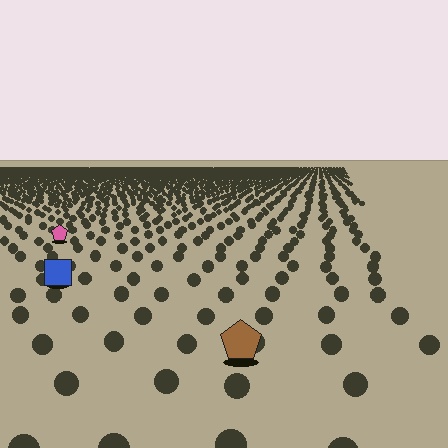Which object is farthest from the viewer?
The pink pentagon is farthest from the viewer. It appears smaller and the ground texture around it is denser.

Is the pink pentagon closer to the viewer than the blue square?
No. The blue square is closer — you can tell from the texture gradient: the ground texture is coarser near it.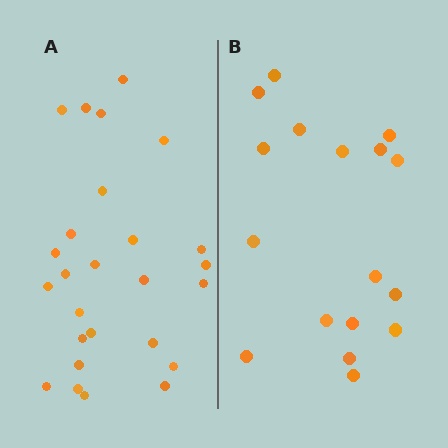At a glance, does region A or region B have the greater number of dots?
Region A (the left region) has more dots.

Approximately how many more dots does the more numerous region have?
Region A has roughly 8 or so more dots than region B.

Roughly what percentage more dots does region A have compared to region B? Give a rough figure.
About 55% more.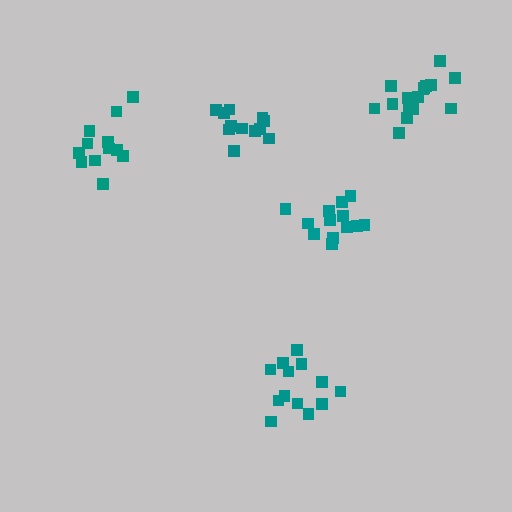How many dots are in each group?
Group 1: 12 dots, Group 2: 16 dots, Group 3: 13 dots, Group 4: 13 dots, Group 5: 12 dots (66 total).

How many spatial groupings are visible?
There are 5 spatial groupings.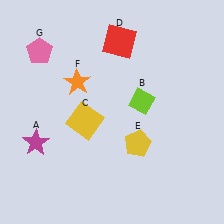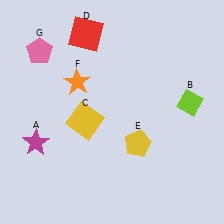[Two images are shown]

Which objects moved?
The objects that moved are: the lime diamond (B), the red square (D).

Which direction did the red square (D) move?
The red square (D) moved left.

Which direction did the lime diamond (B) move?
The lime diamond (B) moved right.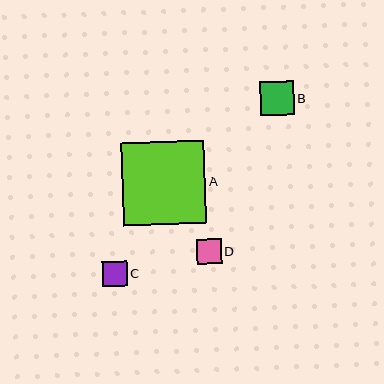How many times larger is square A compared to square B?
Square A is approximately 2.4 times the size of square B.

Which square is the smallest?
Square D is the smallest with a size of approximately 25 pixels.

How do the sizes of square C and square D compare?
Square C and square D are approximately the same size.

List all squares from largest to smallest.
From largest to smallest: A, B, C, D.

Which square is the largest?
Square A is the largest with a size of approximately 83 pixels.